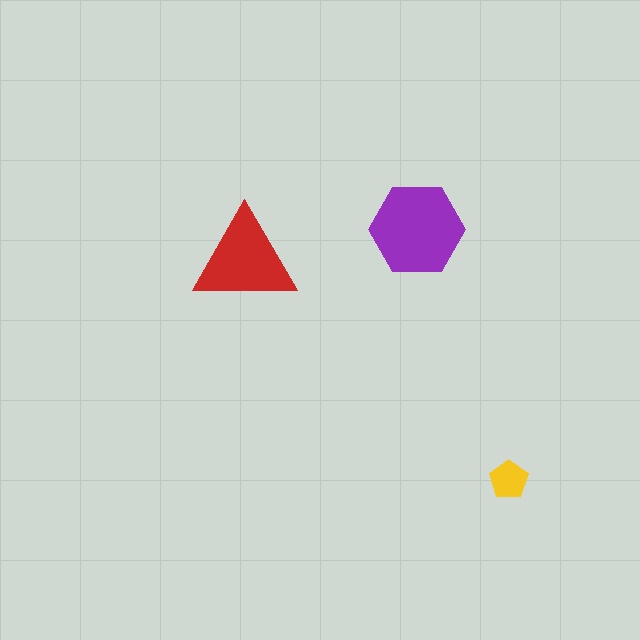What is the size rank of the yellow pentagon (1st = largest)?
3rd.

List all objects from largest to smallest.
The purple hexagon, the red triangle, the yellow pentagon.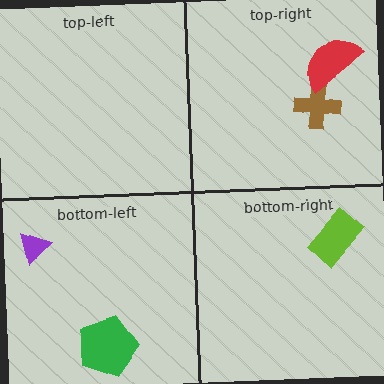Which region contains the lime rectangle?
The bottom-right region.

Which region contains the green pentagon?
The bottom-left region.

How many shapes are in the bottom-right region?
1.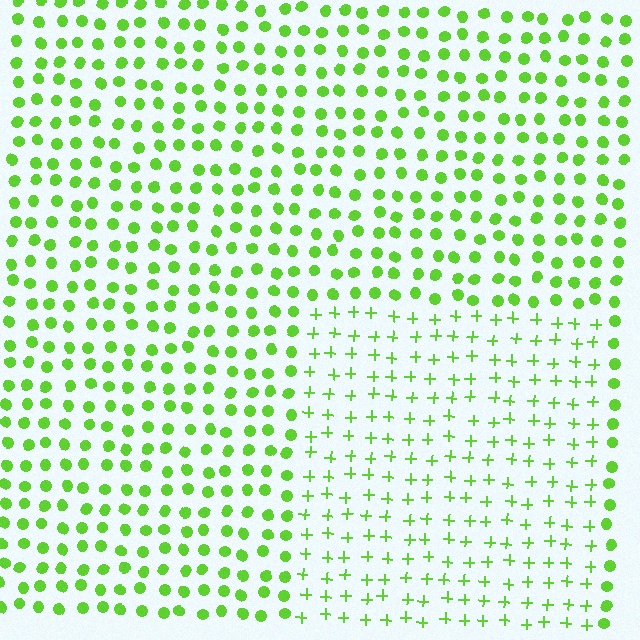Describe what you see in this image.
The image is filled with small lime elements arranged in a uniform grid. A rectangle-shaped region contains plus signs, while the surrounding area contains circles. The boundary is defined purely by the change in element shape.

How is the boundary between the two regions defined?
The boundary is defined by a change in element shape: plus signs inside vs. circles outside. All elements share the same color and spacing.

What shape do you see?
I see a rectangle.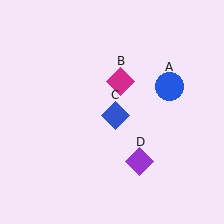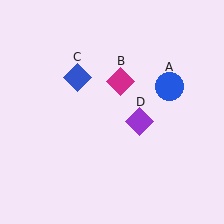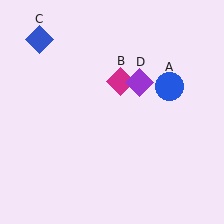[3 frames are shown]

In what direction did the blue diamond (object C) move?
The blue diamond (object C) moved up and to the left.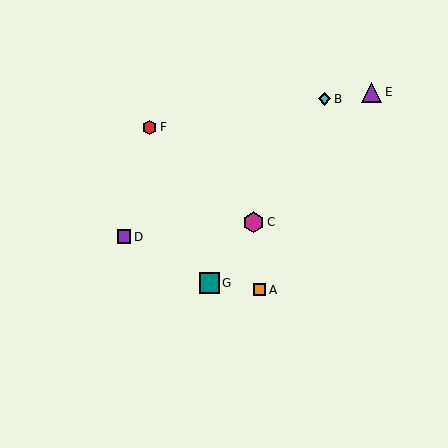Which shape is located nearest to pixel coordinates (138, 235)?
The purple square (labeled D) at (124, 237) is nearest to that location.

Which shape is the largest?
The magenta hexagon (labeled C) is the largest.